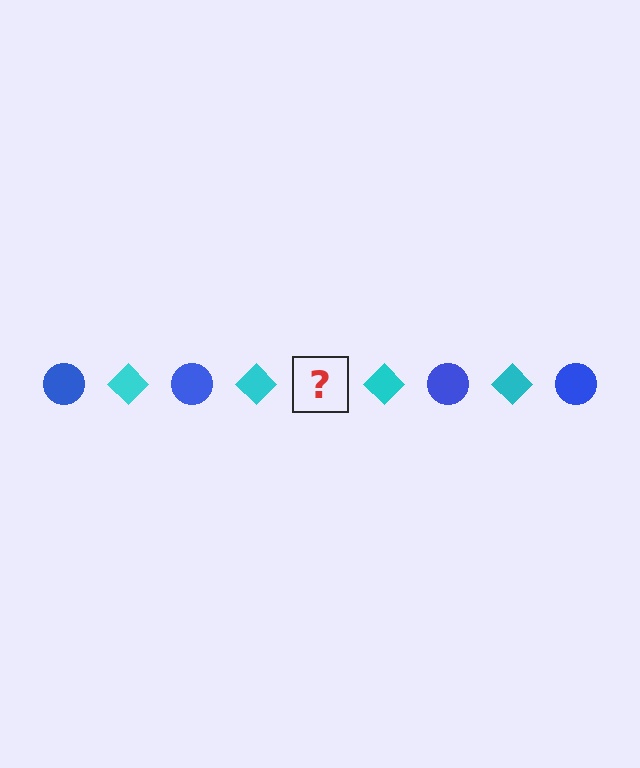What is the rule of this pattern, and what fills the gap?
The rule is that the pattern alternates between blue circle and cyan diamond. The gap should be filled with a blue circle.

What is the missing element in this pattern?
The missing element is a blue circle.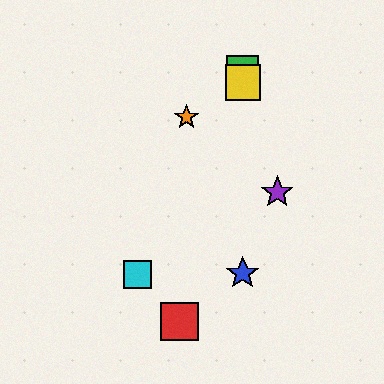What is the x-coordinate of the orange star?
The orange star is at x≈187.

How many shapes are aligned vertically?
3 shapes (the blue star, the green square, the yellow square) are aligned vertically.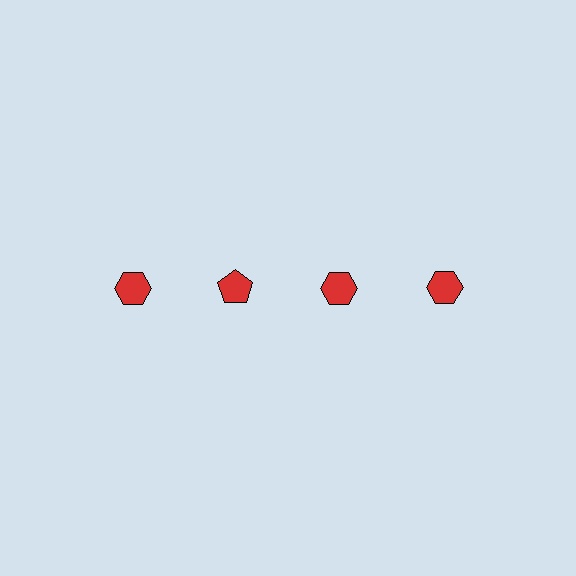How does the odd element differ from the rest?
It has a different shape: pentagon instead of hexagon.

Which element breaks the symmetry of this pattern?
The red pentagon in the top row, second from left column breaks the symmetry. All other shapes are red hexagons.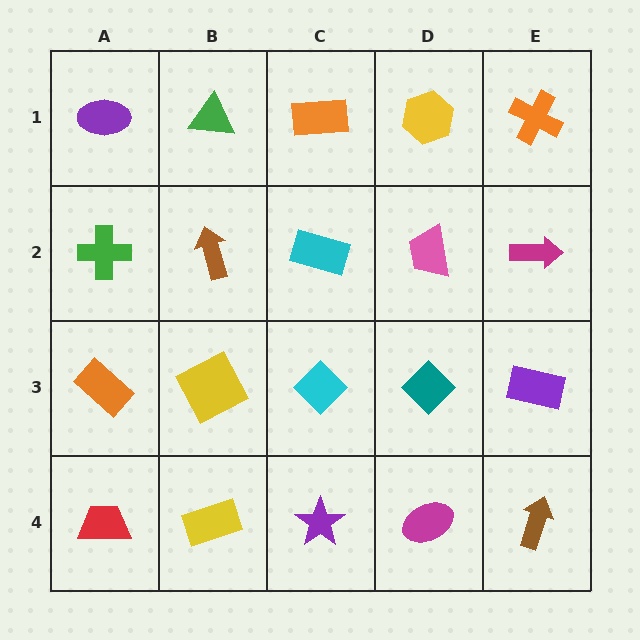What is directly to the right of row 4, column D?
A brown arrow.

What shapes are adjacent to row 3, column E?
A magenta arrow (row 2, column E), a brown arrow (row 4, column E), a teal diamond (row 3, column D).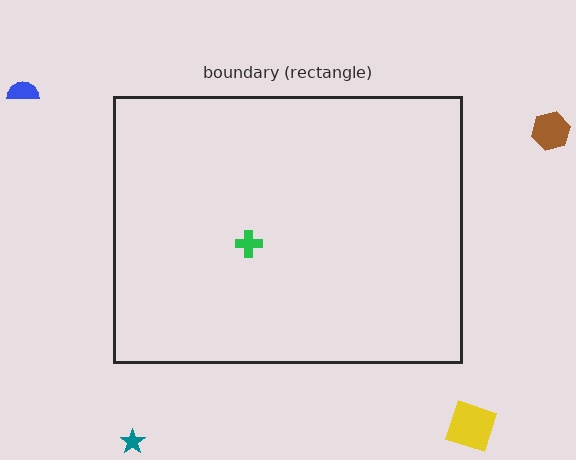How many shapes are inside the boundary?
1 inside, 4 outside.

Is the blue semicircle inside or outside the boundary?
Outside.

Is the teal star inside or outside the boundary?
Outside.